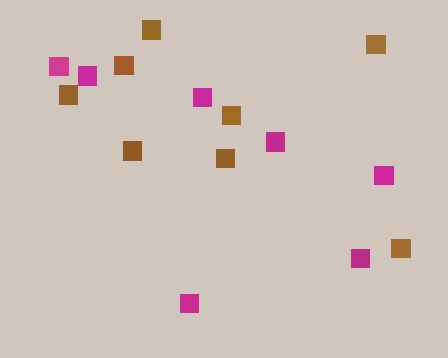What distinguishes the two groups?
There are 2 groups: one group of brown squares (8) and one group of magenta squares (7).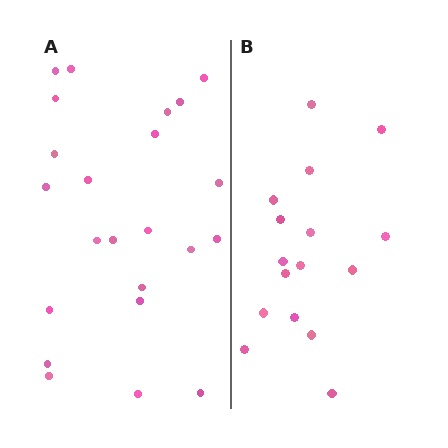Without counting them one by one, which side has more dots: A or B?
Region A (the left region) has more dots.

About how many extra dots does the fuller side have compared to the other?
Region A has roughly 8 or so more dots than region B.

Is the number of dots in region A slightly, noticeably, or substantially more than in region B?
Region A has noticeably more, but not dramatically so. The ratio is roughly 1.4 to 1.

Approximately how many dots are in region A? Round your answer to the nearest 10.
About 20 dots. (The exact count is 23, which rounds to 20.)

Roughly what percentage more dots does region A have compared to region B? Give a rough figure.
About 45% more.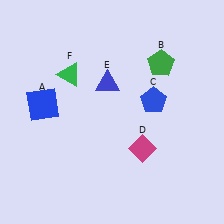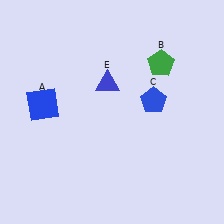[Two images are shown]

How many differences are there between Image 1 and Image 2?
There are 2 differences between the two images.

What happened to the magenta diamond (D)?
The magenta diamond (D) was removed in Image 2. It was in the bottom-right area of Image 1.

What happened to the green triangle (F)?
The green triangle (F) was removed in Image 2. It was in the top-left area of Image 1.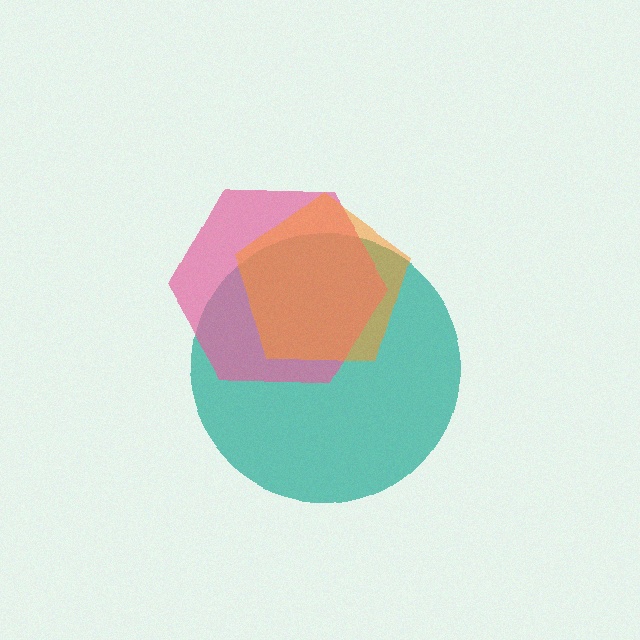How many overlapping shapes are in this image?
There are 3 overlapping shapes in the image.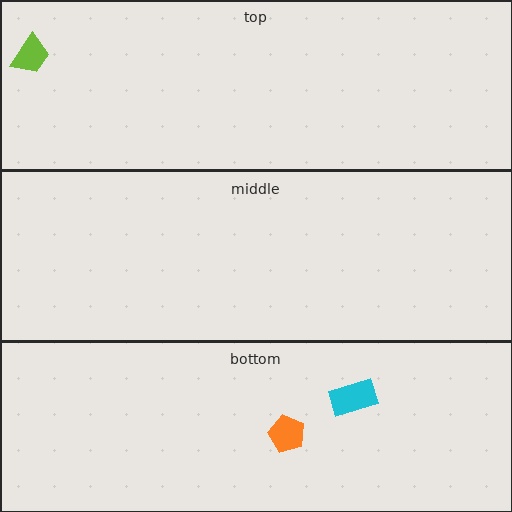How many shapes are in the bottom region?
2.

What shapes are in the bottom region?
The orange pentagon, the cyan rectangle.